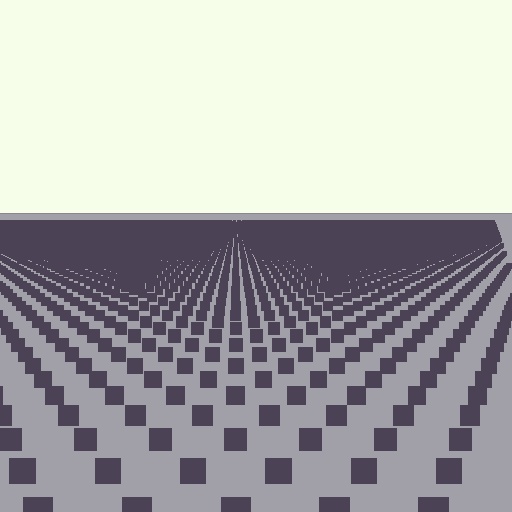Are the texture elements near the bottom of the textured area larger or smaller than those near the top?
Larger. Near the bottom, elements are closer to the viewer and appear at a bigger on-screen size.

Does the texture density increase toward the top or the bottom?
Density increases toward the top.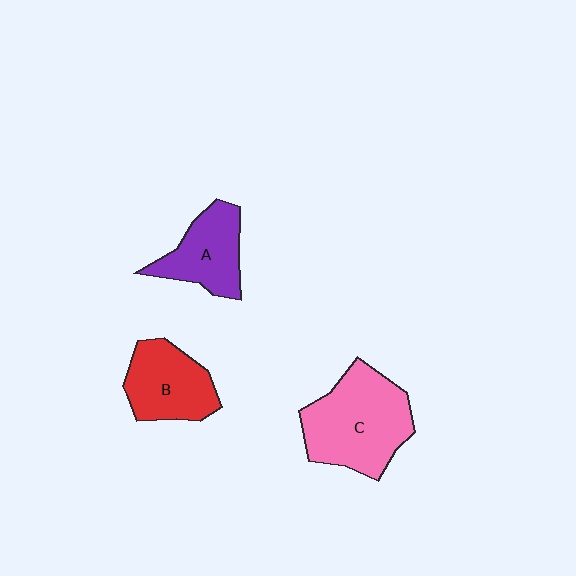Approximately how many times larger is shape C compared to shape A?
Approximately 1.6 times.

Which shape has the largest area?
Shape C (pink).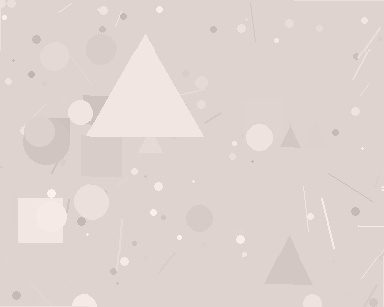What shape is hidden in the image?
A triangle is hidden in the image.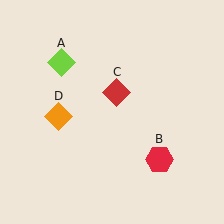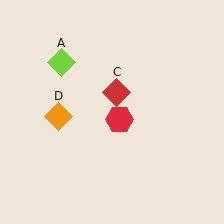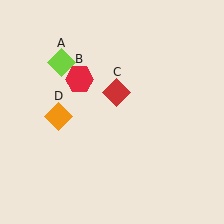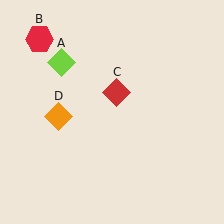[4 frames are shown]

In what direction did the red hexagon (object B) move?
The red hexagon (object B) moved up and to the left.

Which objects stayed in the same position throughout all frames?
Lime diamond (object A) and red diamond (object C) and orange diamond (object D) remained stationary.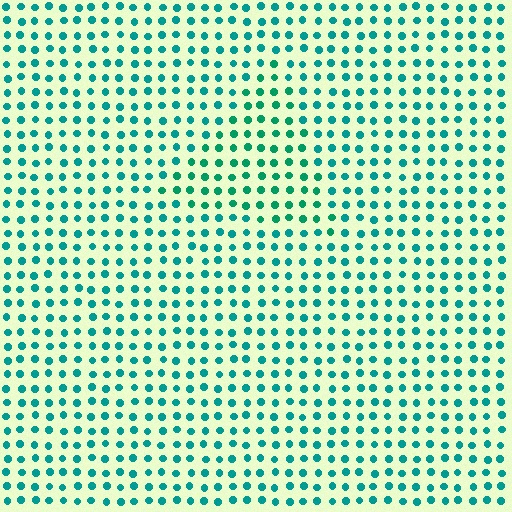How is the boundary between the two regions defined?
The boundary is defined purely by a slight shift in hue (about 19 degrees). Spacing, size, and orientation are identical on both sides.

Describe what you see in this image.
The image is filled with small teal elements in a uniform arrangement. A triangle-shaped region is visible where the elements are tinted to a slightly different hue, forming a subtle color boundary.